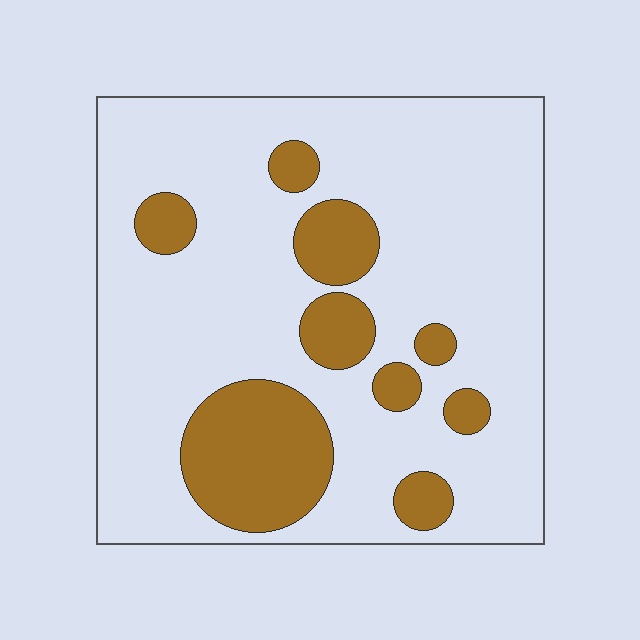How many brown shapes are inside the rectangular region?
9.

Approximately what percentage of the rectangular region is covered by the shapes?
Approximately 20%.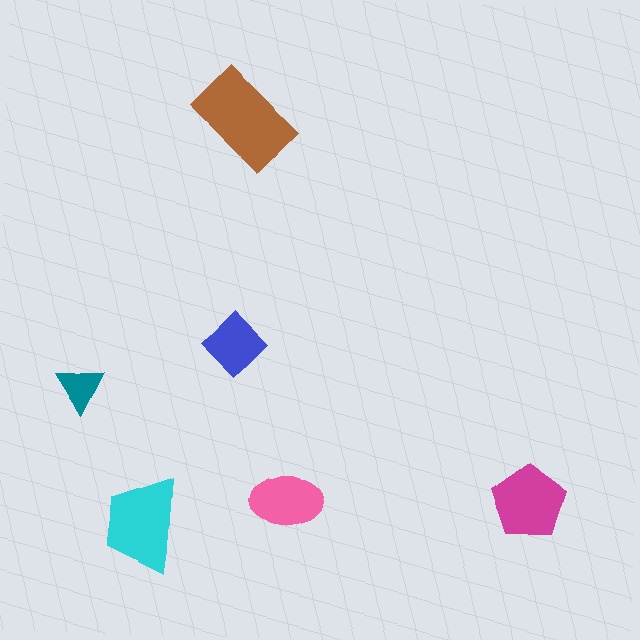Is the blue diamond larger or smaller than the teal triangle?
Larger.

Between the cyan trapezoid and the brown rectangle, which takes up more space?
The brown rectangle.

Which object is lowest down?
The cyan trapezoid is bottommost.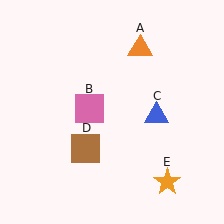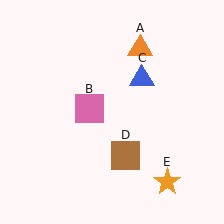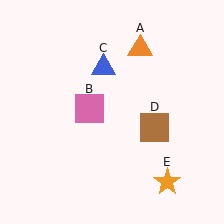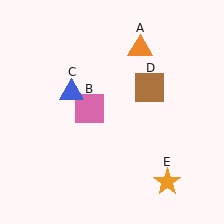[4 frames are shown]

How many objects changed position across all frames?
2 objects changed position: blue triangle (object C), brown square (object D).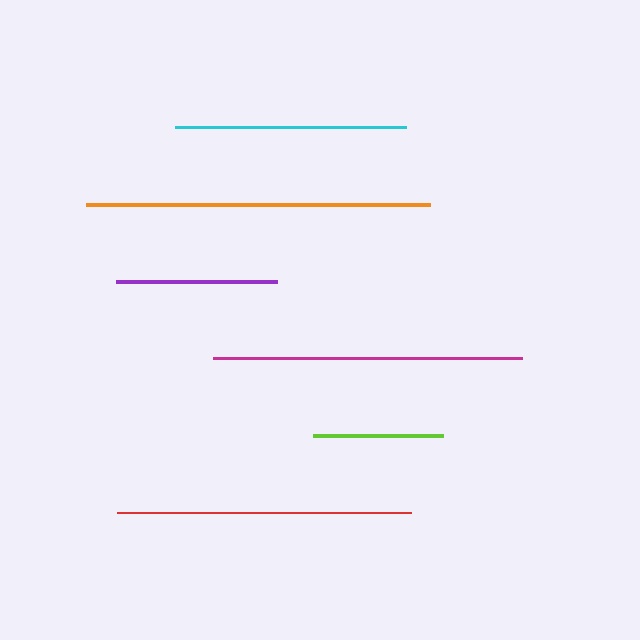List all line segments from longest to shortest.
From longest to shortest: orange, magenta, red, cyan, purple, lime.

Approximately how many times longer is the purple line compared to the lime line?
The purple line is approximately 1.2 times the length of the lime line.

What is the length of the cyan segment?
The cyan segment is approximately 230 pixels long.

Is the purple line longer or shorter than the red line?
The red line is longer than the purple line.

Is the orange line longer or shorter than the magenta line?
The orange line is longer than the magenta line.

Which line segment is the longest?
The orange line is the longest at approximately 344 pixels.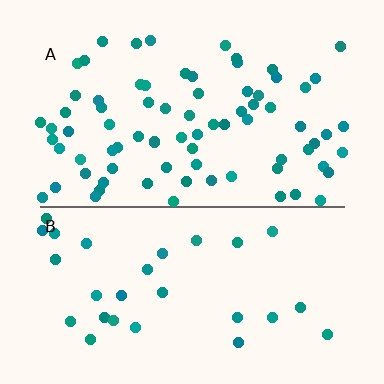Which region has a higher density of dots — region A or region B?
A (the top).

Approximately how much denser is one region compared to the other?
Approximately 2.7× — region A over region B.